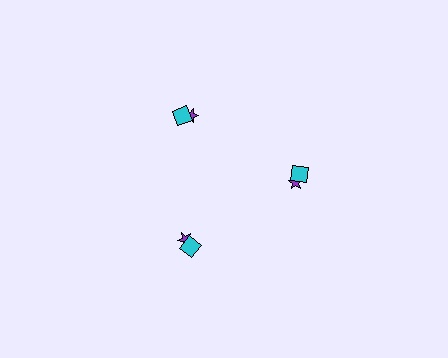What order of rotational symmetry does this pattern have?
This pattern has 3-fold rotational symmetry.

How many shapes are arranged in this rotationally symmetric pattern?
There are 6 shapes, arranged in 3 groups of 2.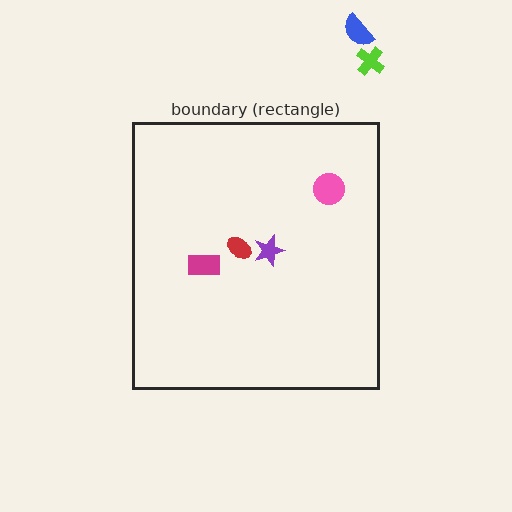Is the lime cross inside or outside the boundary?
Outside.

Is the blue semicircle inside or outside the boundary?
Outside.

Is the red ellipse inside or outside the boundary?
Inside.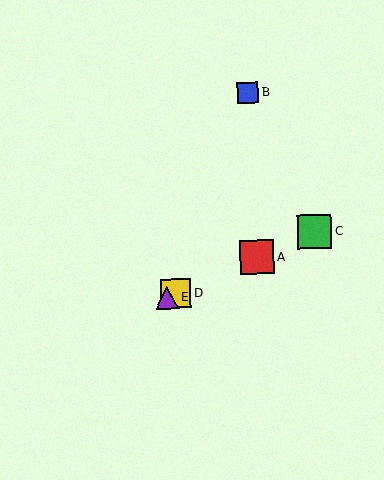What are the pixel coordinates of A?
Object A is at (257, 257).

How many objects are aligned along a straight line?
4 objects (A, C, D, E) are aligned along a straight line.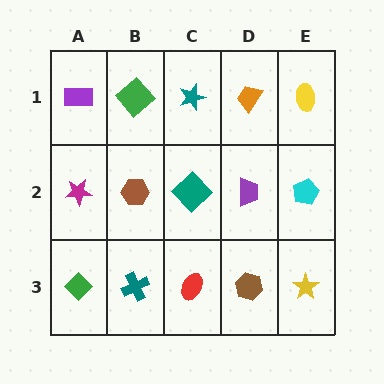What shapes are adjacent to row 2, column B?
A green diamond (row 1, column B), a teal cross (row 3, column B), a magenta star (row 2, column A), a teal diamond (row 2, column C).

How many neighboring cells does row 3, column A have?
2.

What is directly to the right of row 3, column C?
A brown hexagon.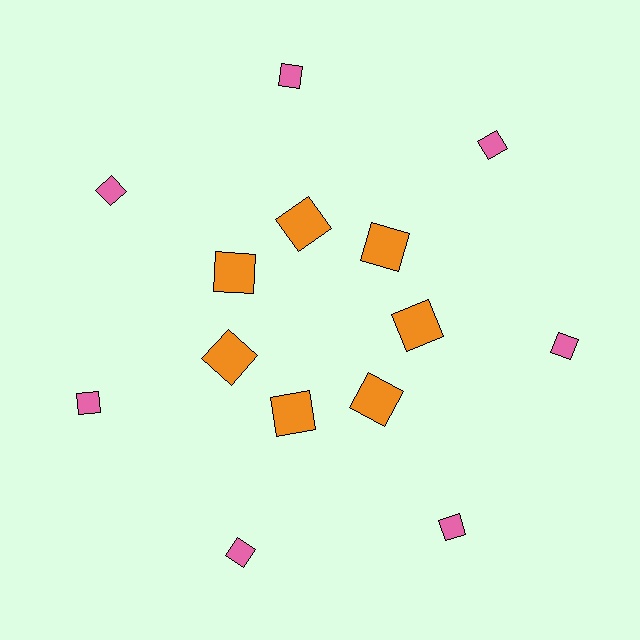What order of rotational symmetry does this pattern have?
This pattern has 7-fold rotational symmetry.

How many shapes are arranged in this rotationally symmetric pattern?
There are 14 shapes, arranged in 7 groups of 2.